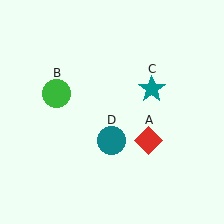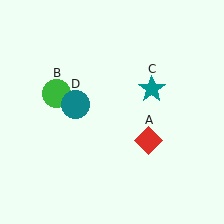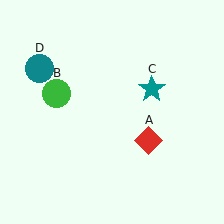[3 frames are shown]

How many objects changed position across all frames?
1 object changed position: teal circle (object D).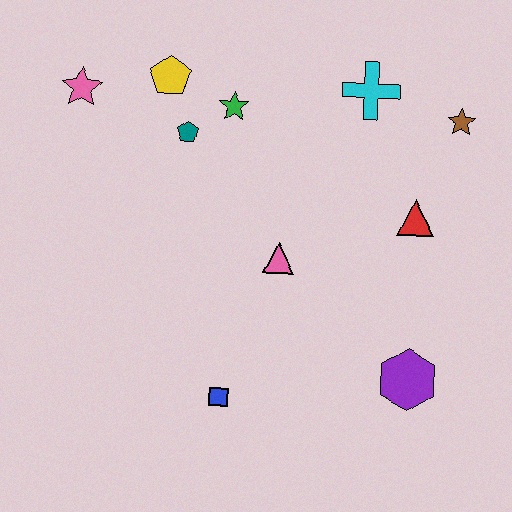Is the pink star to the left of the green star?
Yes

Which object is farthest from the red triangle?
The pink star is farthest from the red triangle.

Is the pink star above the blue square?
Yes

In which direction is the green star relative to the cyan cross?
The green star is to the left of the cyan cross.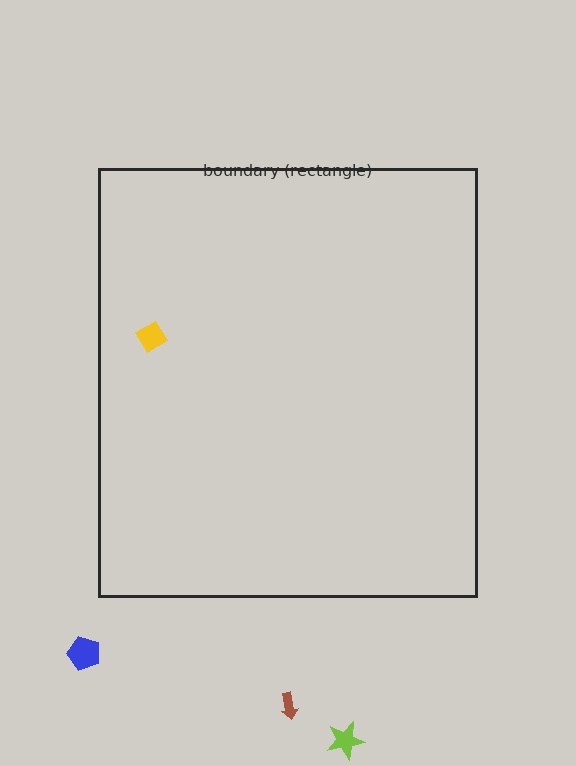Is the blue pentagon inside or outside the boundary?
Outside.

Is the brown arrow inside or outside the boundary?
Outside.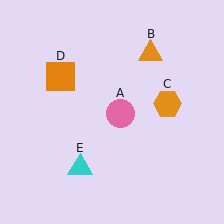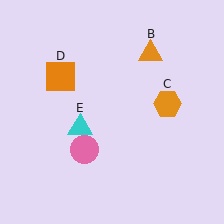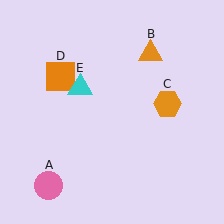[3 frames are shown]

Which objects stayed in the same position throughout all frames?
Orange triangle (object B) and orange hexagon (object C) and orange square (object D) remained stationary.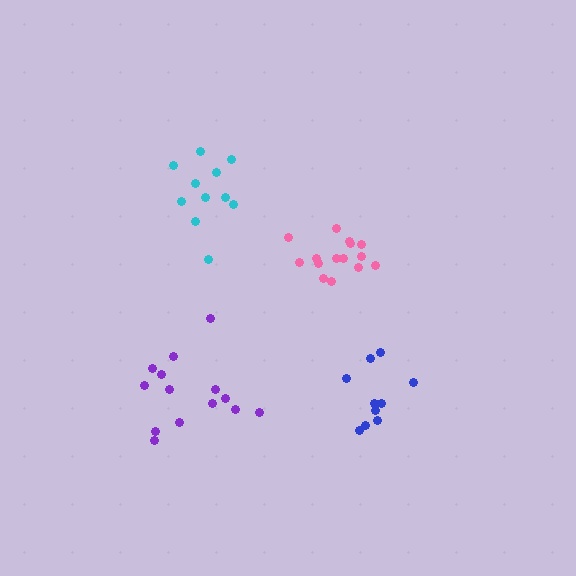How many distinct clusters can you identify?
There are 4 distinct clusters.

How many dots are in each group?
Group 1: 15 dots, Group 2: 10 dots, Group 3: 14 dots, Group 4: 11 dots (50 total).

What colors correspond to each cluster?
The clusters are colored: pink, blue, purple, cyan.